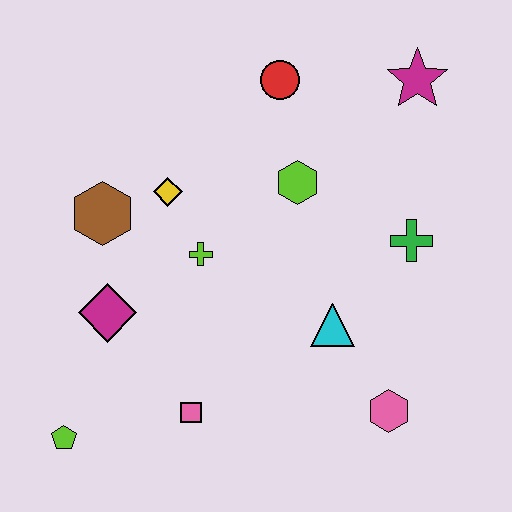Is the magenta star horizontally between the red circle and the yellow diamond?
No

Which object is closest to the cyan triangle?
The pink hexagon is closest to the cyan triangle.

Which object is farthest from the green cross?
The lime pentagon is farthest from the green cross.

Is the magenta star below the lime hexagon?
No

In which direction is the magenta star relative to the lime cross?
The magenta star is to the right of the lime cross.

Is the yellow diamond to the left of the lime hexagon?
Yes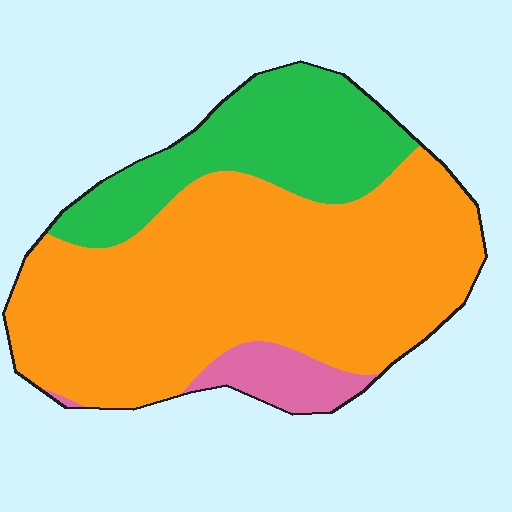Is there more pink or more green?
Green.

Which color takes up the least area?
Pink, at roughly 5%.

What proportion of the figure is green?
Green covers roughly 25% of the figure.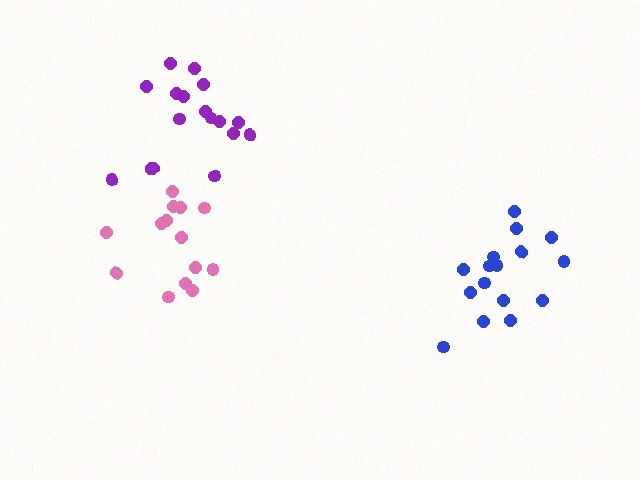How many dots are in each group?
Group 1: 14 dots, Group 2: 17 dots, Group 3: 16 dots (47 total).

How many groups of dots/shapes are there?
There are 3 groups.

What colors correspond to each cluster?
The clusters are colored: pink, purple, blue.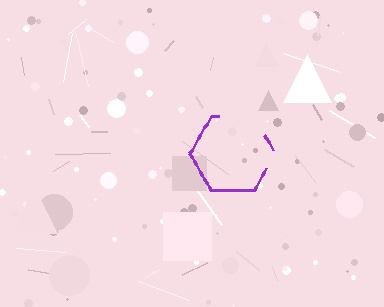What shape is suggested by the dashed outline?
The dashed outline suggests a hexagon.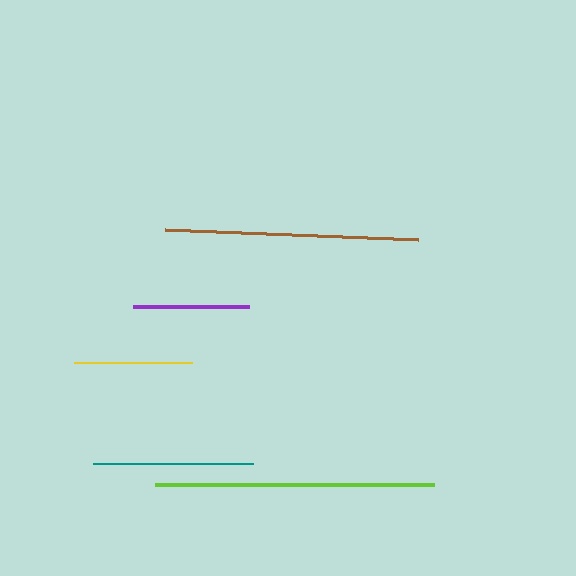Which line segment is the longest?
The lime line is the longest at approximately 279 pixels.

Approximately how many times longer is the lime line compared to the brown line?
The lime line is approximately 1.1 times the length of the brown line.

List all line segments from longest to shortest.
From longest to shortest: lime, brown, teal, yellow, purple.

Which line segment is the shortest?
The purple line is the shortest at approximately 117 pixels.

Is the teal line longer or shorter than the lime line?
The lime line is longer than the teal line.